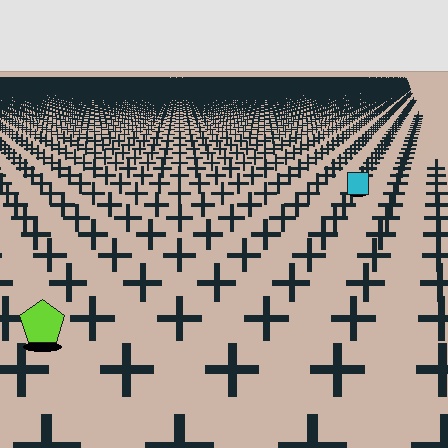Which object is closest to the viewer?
The lime pentagon is closest. The texture marks near it are larger and more spread out.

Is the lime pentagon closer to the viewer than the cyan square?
Yes. The lime pentagon is closer — you can tell from the texture gradient: the ground texture is coarser near it.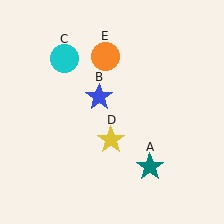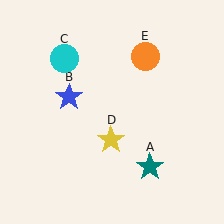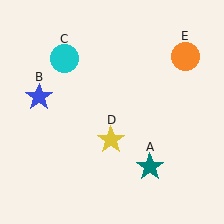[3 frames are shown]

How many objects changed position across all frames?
2 objects changed position: blue star (object B), orange circle (object E).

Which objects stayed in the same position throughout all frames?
Teal star (object A) and cyan circle (object C) and yellow star (object D) remained stationary.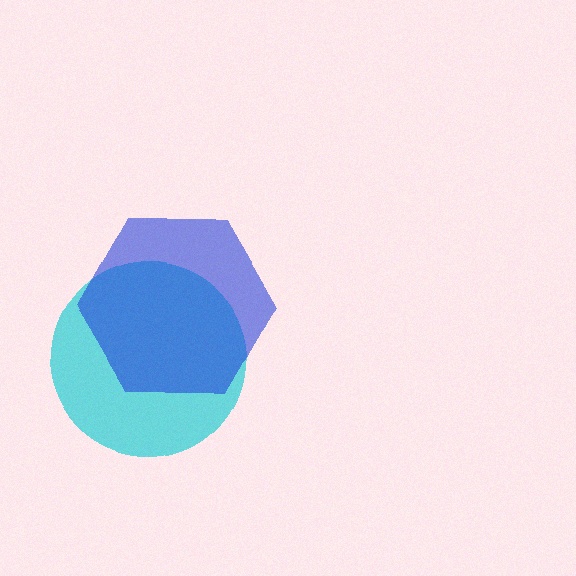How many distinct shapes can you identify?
There are 2 distinct shapes: a cyan circle, a blue hexagon.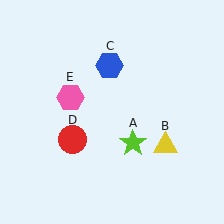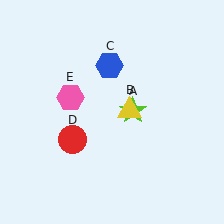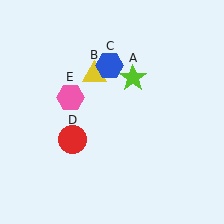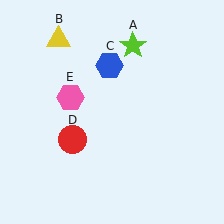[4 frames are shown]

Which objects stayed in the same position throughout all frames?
Blue hexagon (object C) and red circle (object D) and pink hexagon (object E) remained stationary.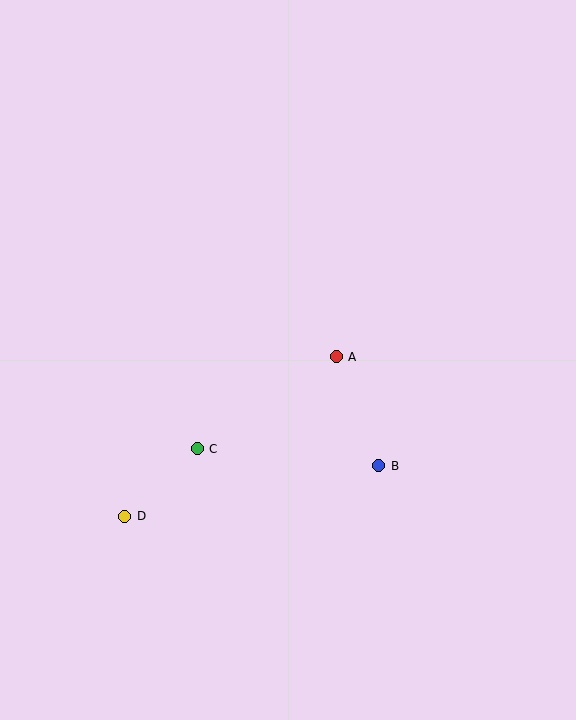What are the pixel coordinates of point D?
Point D is at (125, 516).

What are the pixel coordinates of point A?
Point A is at (336, 357).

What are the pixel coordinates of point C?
Point C is at (197, 449).